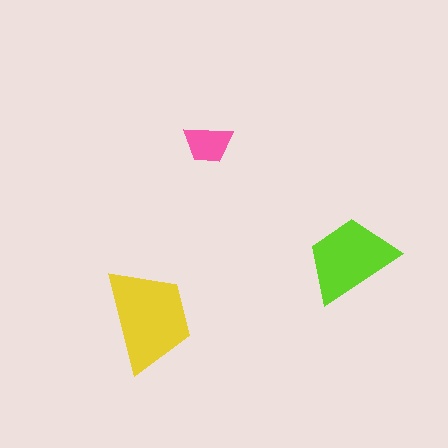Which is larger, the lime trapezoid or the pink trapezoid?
The lime one.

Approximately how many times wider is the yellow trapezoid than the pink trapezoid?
About 2 times wider.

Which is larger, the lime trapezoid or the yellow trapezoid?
The yellow one.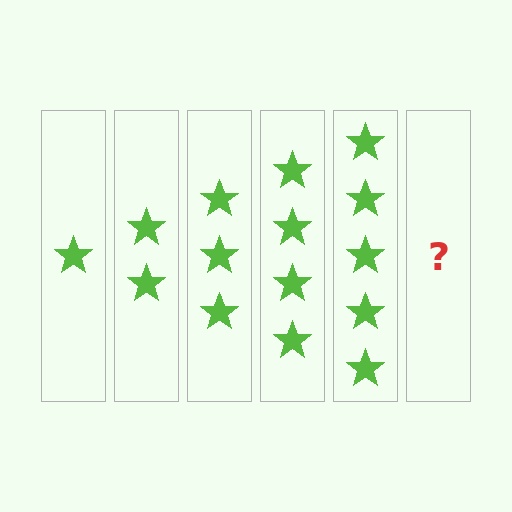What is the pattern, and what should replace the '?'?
The pattern is that each step adds one more star. The '?' should be 6 stars.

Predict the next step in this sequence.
The next step is 6 stars.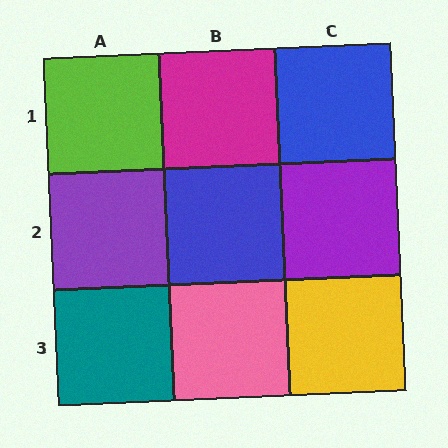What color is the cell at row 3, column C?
Yellow.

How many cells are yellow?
1 cell is yellow.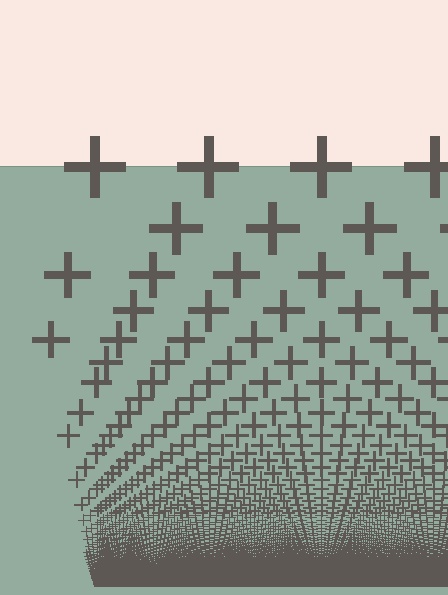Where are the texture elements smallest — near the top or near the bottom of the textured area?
Near the bottom.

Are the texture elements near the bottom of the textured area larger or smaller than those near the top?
Smaller. The gradient is inverted — elements near the bottom are smaller and denser.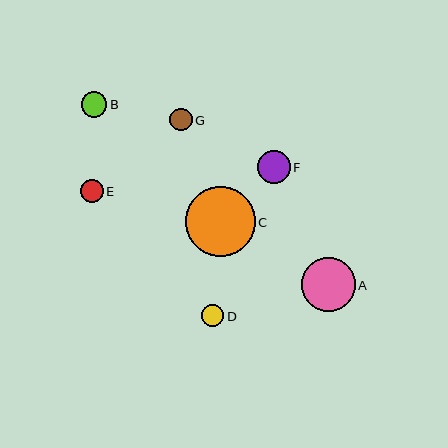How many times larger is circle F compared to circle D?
Circle F is approximately 1.5 times the size of circle D.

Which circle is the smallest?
Circle G is the smallest with a size of approximately 22 pixels.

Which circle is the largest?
Circle C is the largest with a size of approximately 70 pixels.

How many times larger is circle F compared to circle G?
Circle F is approximately 1.5 times the size of circle G.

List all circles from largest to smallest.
From largest to smallest: C, A, F, B, E, D, G.